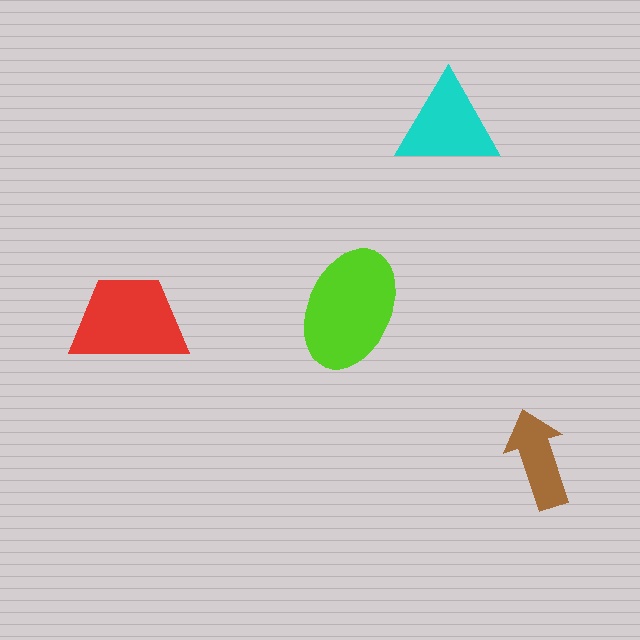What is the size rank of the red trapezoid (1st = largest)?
2nd.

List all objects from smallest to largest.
The brown arrow, the cyan triangle, the red trapezoid, the lime ellipse.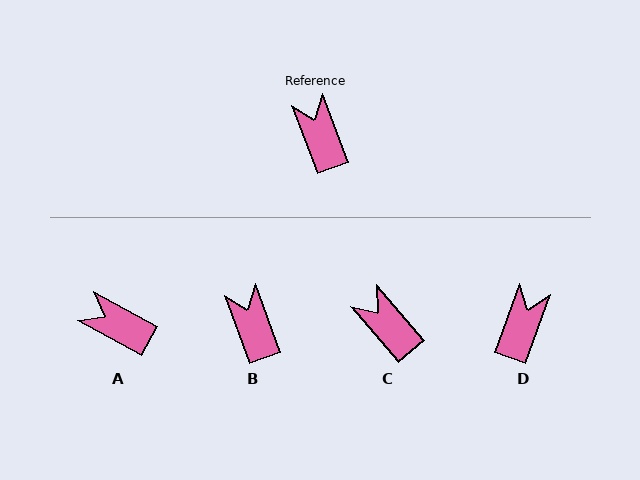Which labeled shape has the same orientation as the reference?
B.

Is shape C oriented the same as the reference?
No, it is off by about 20 degrees.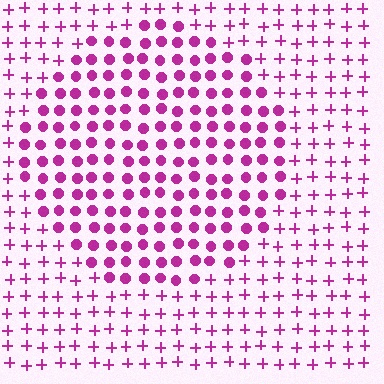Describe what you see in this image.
The image is filled with small magenta elements arranged in a uniform grid. A circle-shaped region contains circles, while the surrounding area contains plus signs. The boundary is defined purely by the change in element shape.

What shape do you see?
I see a circle.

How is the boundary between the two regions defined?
The boundary is defined by a change in element shape: circles inside vs. plus signs outside. All elements share the same color and spacing.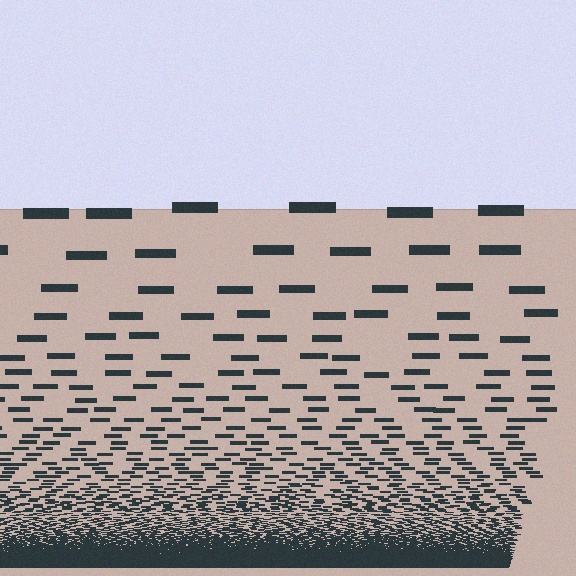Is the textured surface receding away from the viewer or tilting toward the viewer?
The surface appears to tilt toward the viewer. Texture elements get larger and sparser toward the top.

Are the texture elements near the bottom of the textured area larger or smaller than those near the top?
Smaller. The gradient is inverted — elements near the bottom are smaller and denser.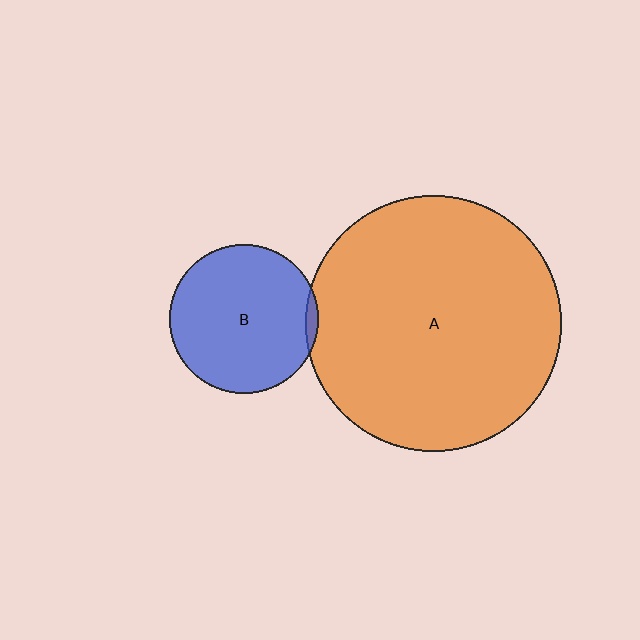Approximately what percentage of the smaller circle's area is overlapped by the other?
Approximately 5%.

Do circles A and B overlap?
Yes.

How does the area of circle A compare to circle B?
Approximately 2.9 times.